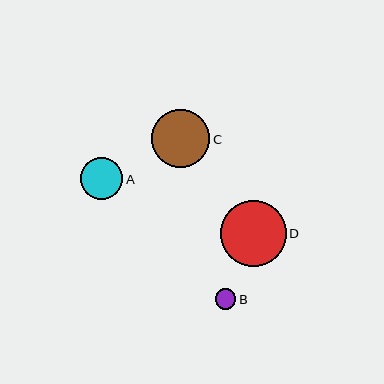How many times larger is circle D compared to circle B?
Circle D is approximately 3.2 times the size of circle B.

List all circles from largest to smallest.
From largest to smallest: D, C, A, B.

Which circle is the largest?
Circle D is the largest with a size of approximately 66 pixels.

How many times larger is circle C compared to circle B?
Circle C is approximately 2.8 times the size of circle B.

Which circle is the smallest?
Circle B is the smallest with a size of approximately 21 pixels.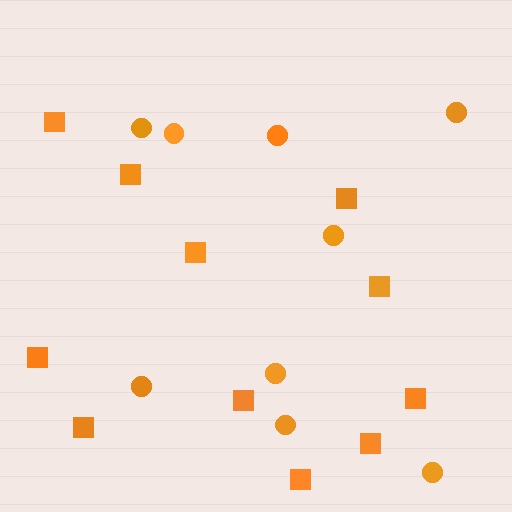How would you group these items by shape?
There are 2 groups: one group of squares (11) and one group of circles (9).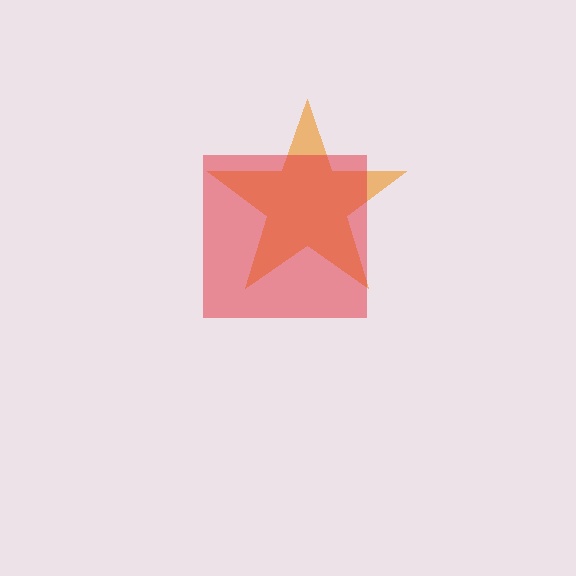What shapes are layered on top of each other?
The layered shapes are: an orange star, a red square.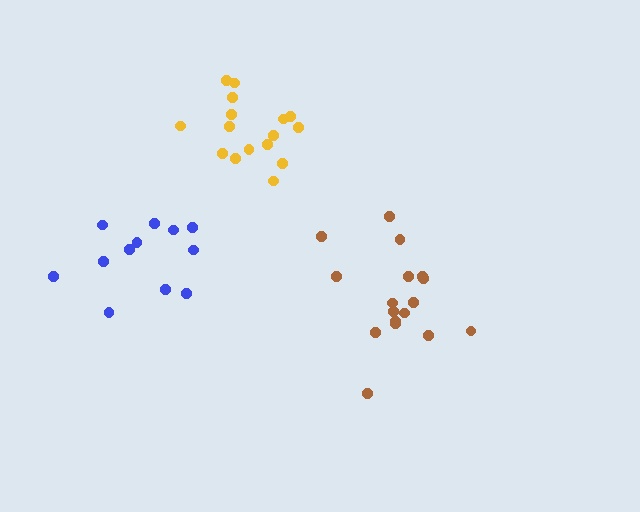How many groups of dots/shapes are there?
There are 3 groups.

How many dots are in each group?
Group 1: 16 dots, Group 2: 17 dots, Group 3: 12 dots (45 total).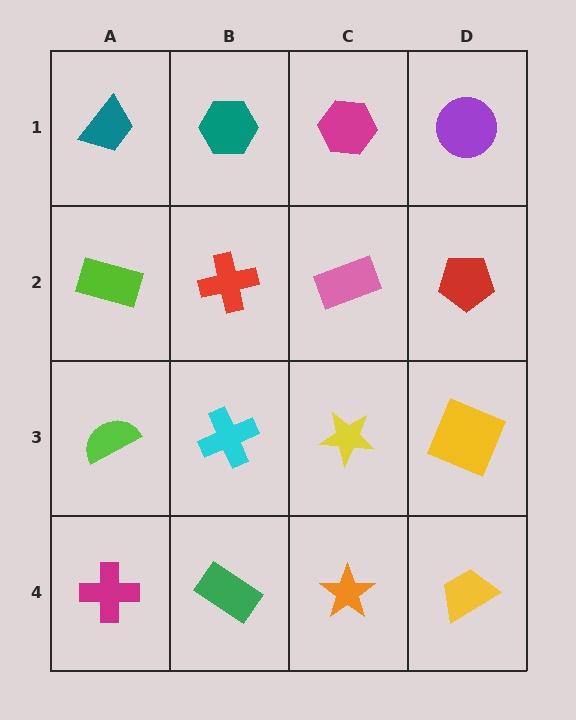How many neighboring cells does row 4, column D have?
2.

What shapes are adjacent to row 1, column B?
A red cross (row 2, column B), a teal trapezoid (row 1, column A), a magenta hexagon (row 1, column C).